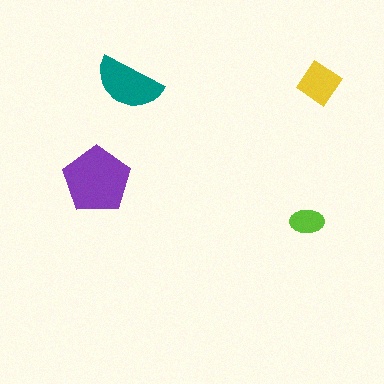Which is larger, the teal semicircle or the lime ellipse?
The teal semicircle.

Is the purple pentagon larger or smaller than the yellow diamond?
Larger.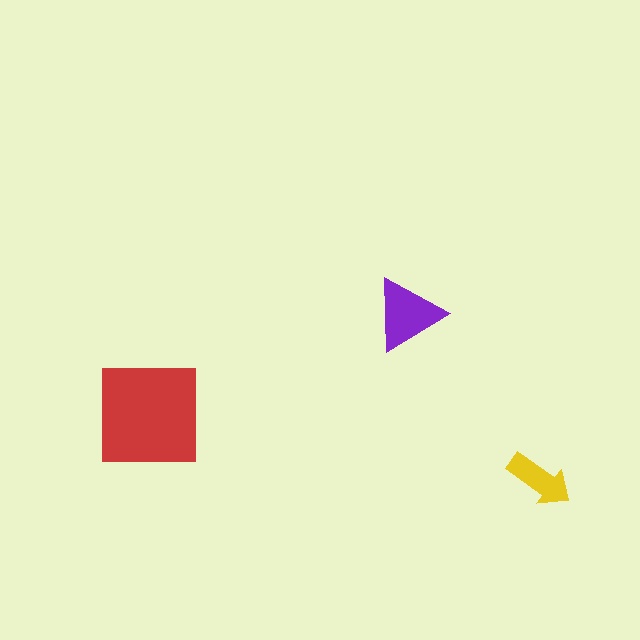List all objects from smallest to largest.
The yellow arrow, the purple triangle, the red square.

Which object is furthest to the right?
The yellow arrow is rightmost.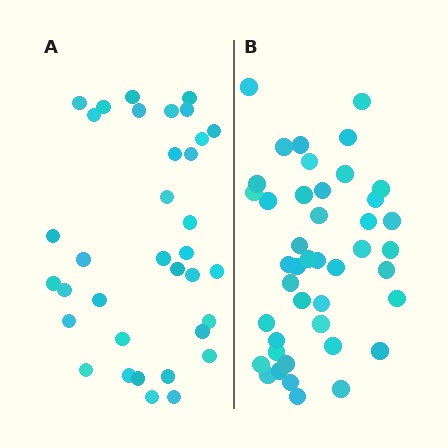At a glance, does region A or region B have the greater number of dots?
Region B (the right region) has more dots.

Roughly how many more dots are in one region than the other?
Region B has roughly 8 or so more dots than region A.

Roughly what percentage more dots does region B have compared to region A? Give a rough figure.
About 25% more.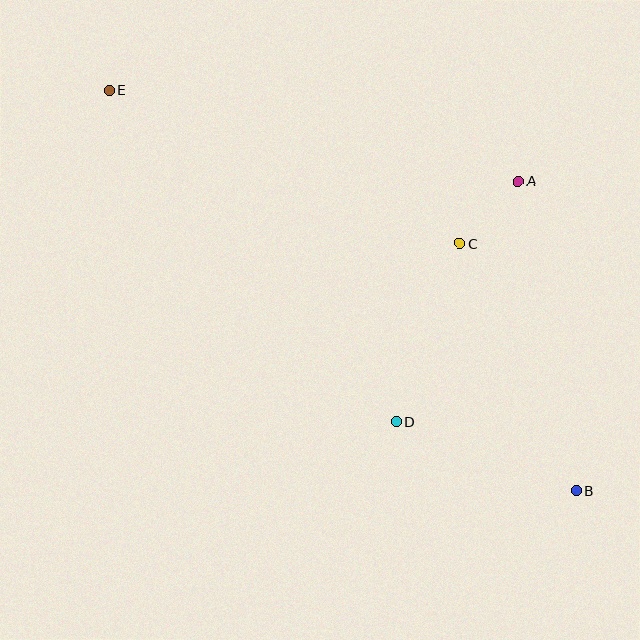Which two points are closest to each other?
Points A and C are closest to each other.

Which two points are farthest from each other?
Points B and E are farthest from each other.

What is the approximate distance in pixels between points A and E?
The distance between A and E is approximately 419 pixels.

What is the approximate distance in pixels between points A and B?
The distance between A and B is approximately 315 pixels.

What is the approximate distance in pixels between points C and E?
The distance between C and E is approximately 383 pixels.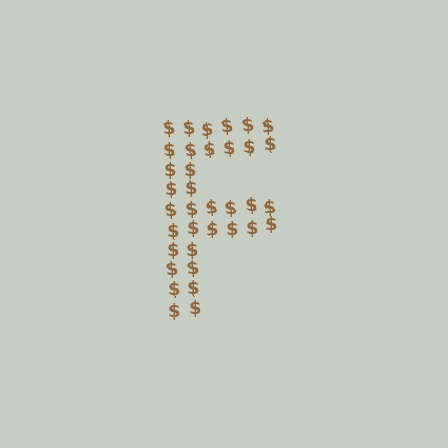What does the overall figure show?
The overall figure shows the letter F.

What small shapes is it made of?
It is made of small dollar signs.